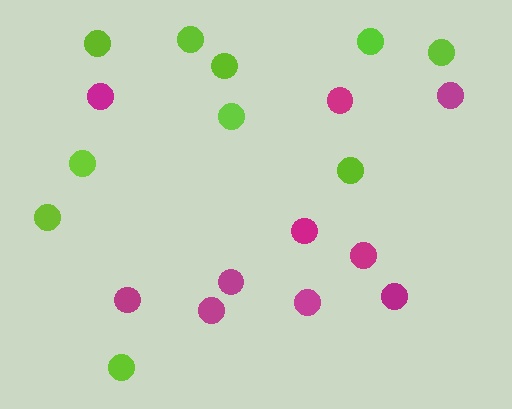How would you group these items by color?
There are 2 groups: one group of magenta circles (10) and one group of lime circles (10).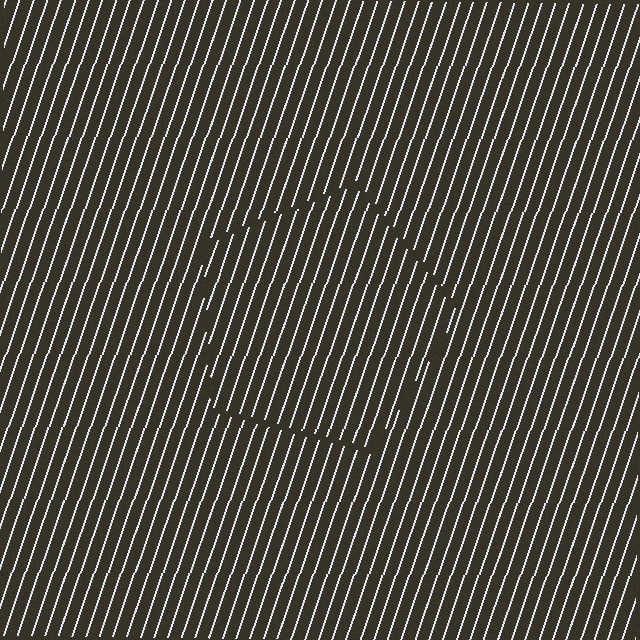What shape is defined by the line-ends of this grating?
An illusory pentagon. The interior of the shape contains the same grating, shifted by half a period — the contour is defined by the phase discontinuity where line-ends from the inner and outer gratings abut.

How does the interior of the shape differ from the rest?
The interior of the shape contains the same grating, shifted by half a period — the contour is defined by the phase discontinuity where line-ends from the inner and outer gratings abut.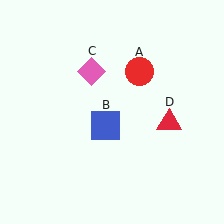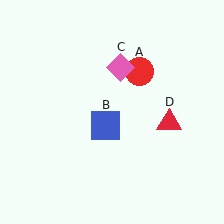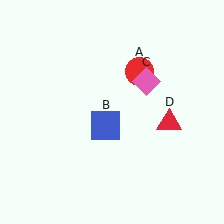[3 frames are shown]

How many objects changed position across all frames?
1 object changed position: pink diamond (object C).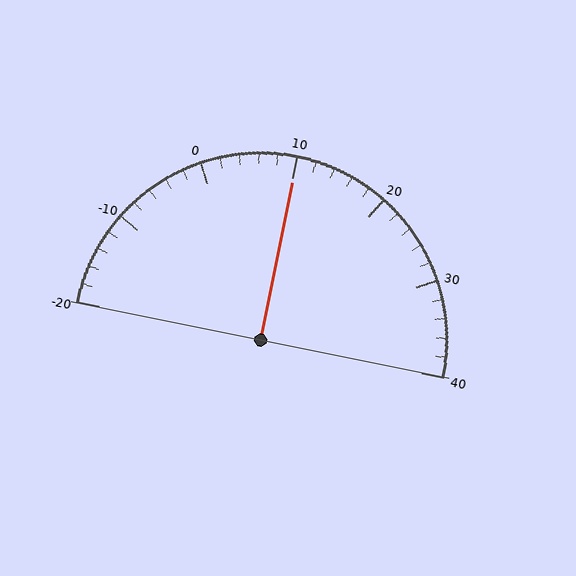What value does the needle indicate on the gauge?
The needle indicates approximately 10.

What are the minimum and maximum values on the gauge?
The gauge ranges from -20 to 40.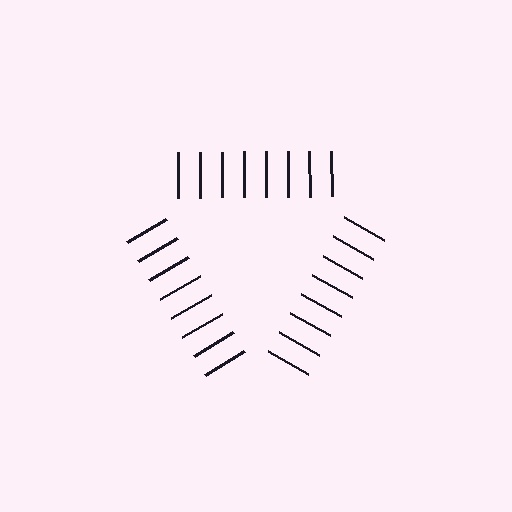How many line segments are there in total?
24 — 8 along each of the 3 edges.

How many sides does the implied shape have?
3 sides — the line-ends trace a triangle.